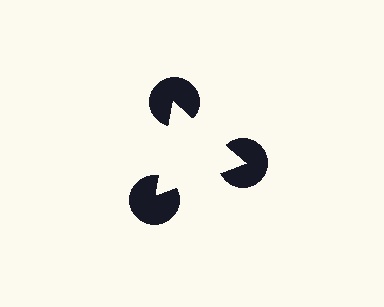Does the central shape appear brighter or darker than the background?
It typically appears slightly brighter than the background, even though no actual brightness change is drawn.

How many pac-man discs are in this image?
There are 3 — one at each vertex of the illusory triangle.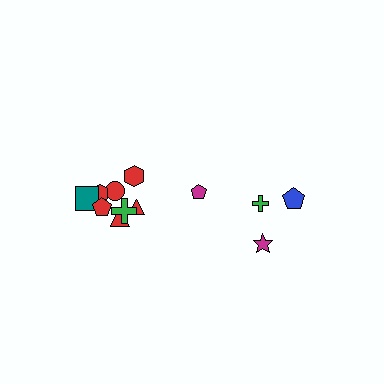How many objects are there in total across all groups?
There are 12 objects.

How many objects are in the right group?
There are 4 objects.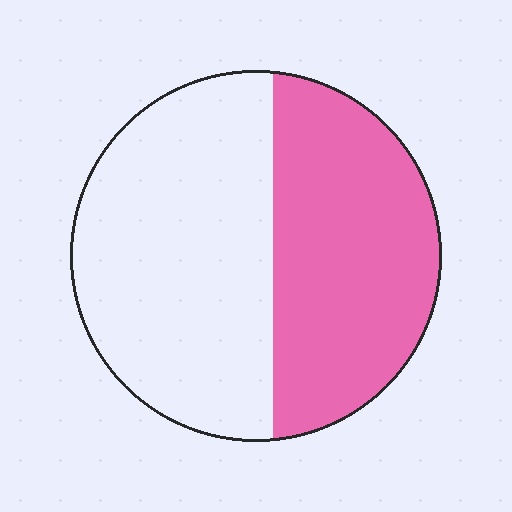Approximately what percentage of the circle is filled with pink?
Approximately 45%.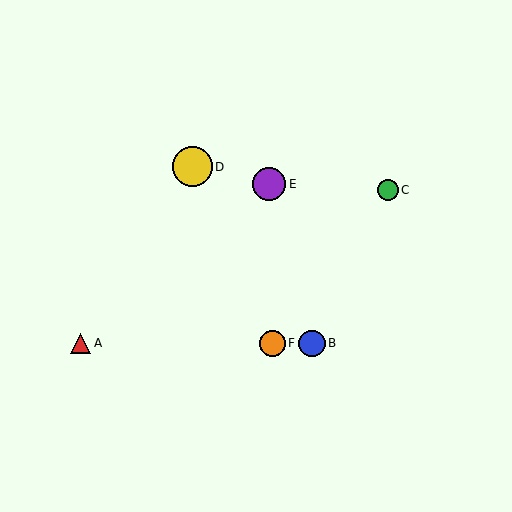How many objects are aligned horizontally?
3 objects (A, B, F) are aligned horizontally.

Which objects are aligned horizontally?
Objects A, B, F are aligned horizontally.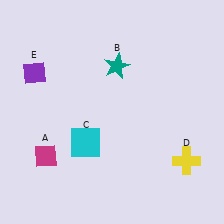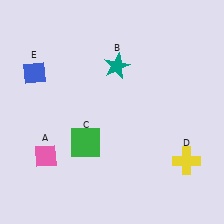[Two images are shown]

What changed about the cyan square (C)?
In Image 1, C is cyan. In Image 2, it changed to green.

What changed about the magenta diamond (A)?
In Image 1, A is magenta. In Image 2, it changed to pink.